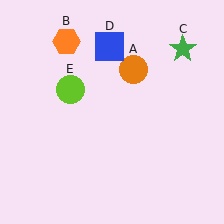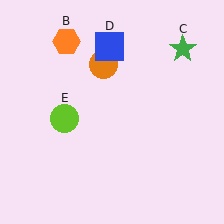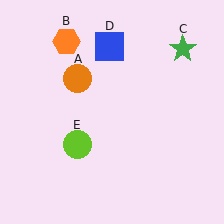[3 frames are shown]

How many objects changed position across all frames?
2 objects changed position: orange circle (object A), lime circle (object E).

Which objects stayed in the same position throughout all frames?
Orange hexagon (object B) and green star (object C) and blue square (object D) remained stationary.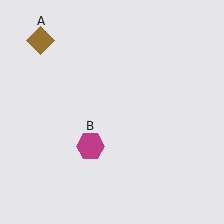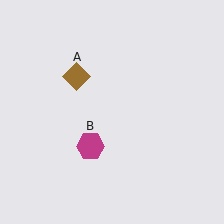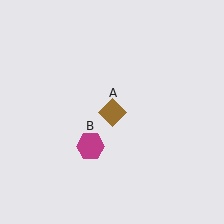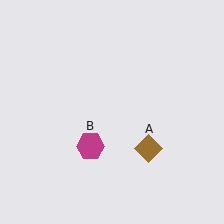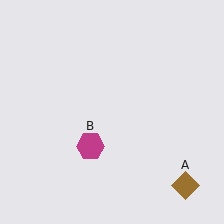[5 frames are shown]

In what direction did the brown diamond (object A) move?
The brown diamond (object A) moved down and to the right.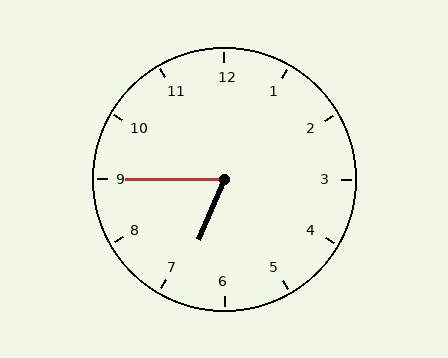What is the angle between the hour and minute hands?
Approximately 68 degrees.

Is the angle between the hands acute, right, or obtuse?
It is acute.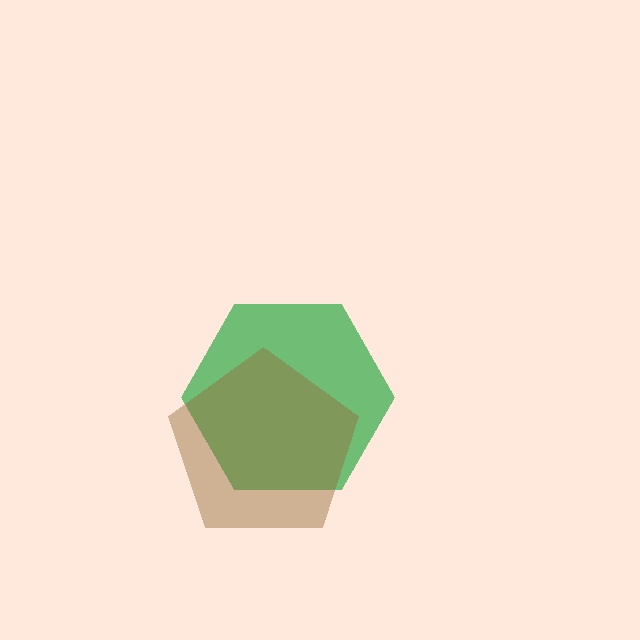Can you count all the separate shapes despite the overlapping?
Yes, there are 2 separate shapes.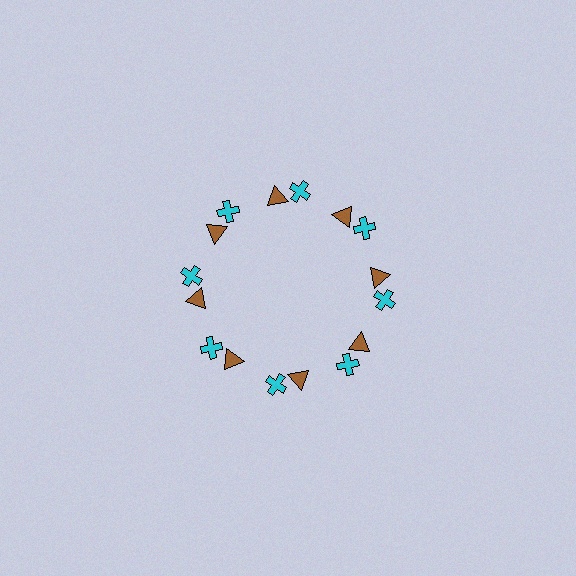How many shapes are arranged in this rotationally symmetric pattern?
There are 16 shapes, arranged in 8 groups of 2.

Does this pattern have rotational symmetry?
Yes, this pattern has 8-fold rotational symmetry. It looks the same after rotating 45 degrees around the center.